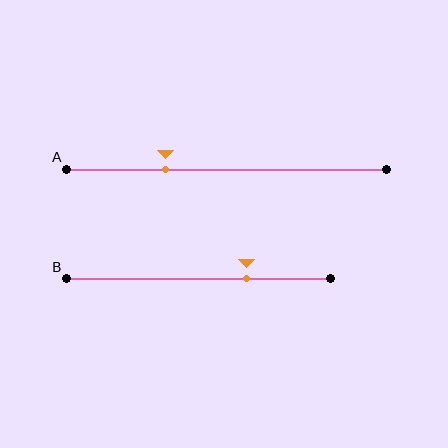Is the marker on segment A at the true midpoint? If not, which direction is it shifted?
No, the marker on segment A is shifted to the left by about 19% of the segment length.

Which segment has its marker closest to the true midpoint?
Segment B has its marker closest to the true midpoint.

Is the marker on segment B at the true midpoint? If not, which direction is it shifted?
No, the marker on segment B is shifted to the right by about 18% of the segment length.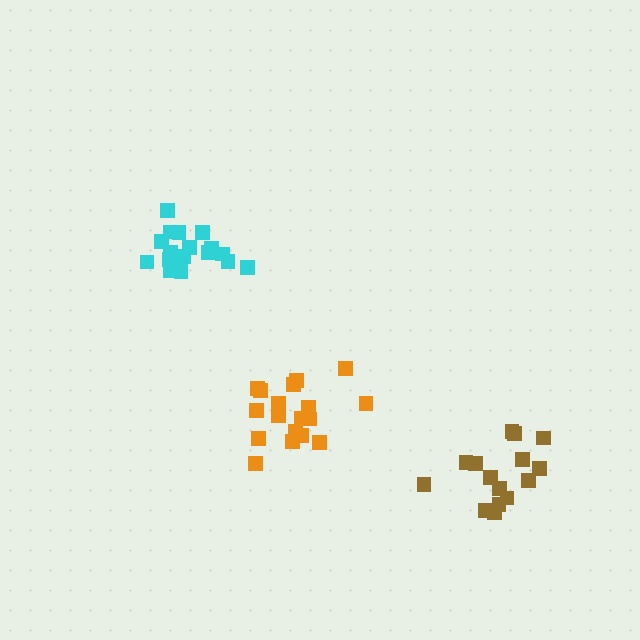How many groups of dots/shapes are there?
There are 3 groups.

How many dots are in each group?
Group 1: 15 dots, Group 2: 18 dots, Group 3: 18 dots (51 total).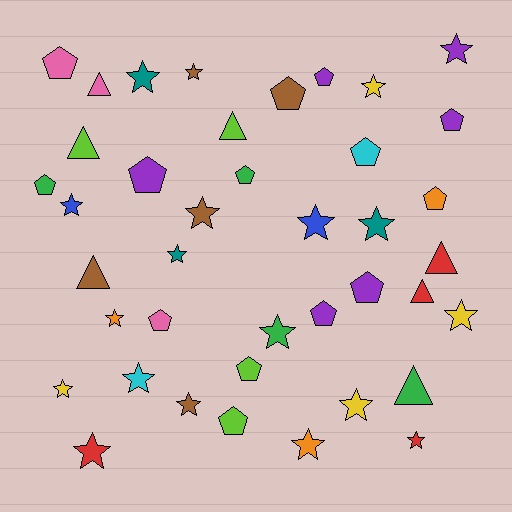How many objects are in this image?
There are 40 objects.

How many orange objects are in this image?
There are 3 orange objects.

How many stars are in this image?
There are 19 stars.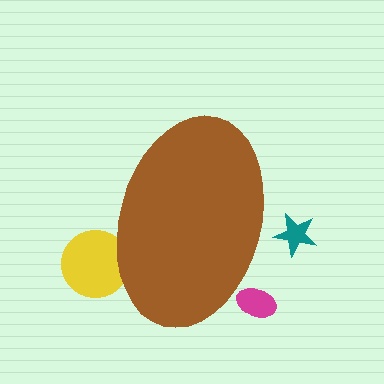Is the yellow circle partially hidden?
Yes, the yellow circle is partially hidden behind the brown ellipse.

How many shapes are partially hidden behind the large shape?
3 shapes are partially hidden.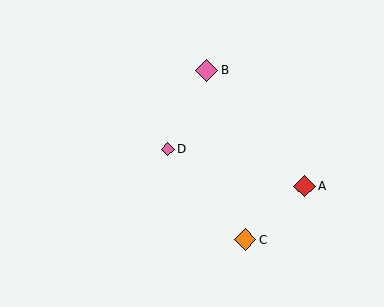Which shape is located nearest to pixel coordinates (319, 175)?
The red diamond (labeled A) at (305, 186) is nearest to that location.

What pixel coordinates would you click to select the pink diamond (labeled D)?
Click at (168, 149) to select the pink diamond D.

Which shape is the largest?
The pink diamond (labeled B) is the largest.